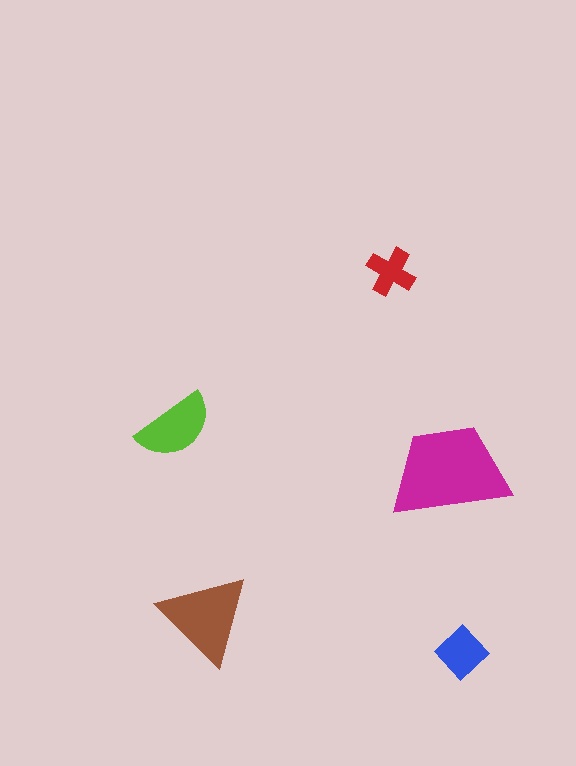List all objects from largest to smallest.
The magenta trapezoid, the brown triangle, the lime semicircle, the blue diamond, the red cross.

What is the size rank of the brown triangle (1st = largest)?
2nd.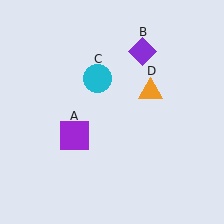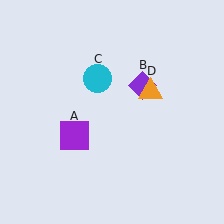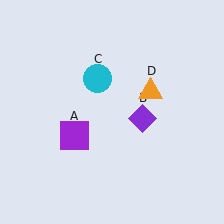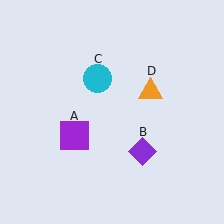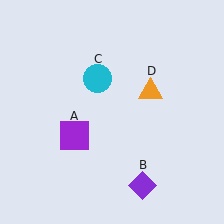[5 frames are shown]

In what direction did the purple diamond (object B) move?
The purple diamond (object B) moved down.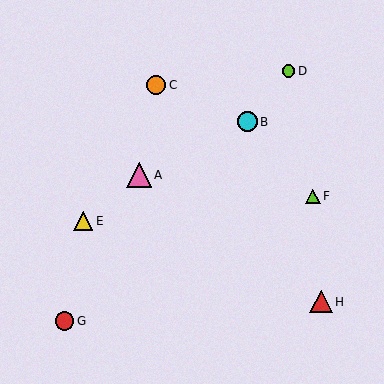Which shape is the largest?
The pink triangle (labeled A) is the largest.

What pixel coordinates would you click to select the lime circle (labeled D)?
Click at (288, 71) to select the lime circle D.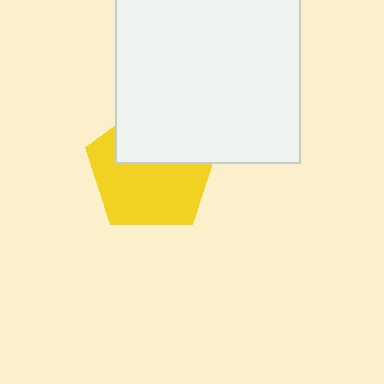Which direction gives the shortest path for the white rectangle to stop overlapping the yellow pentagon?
Moving up gives the shortest separation.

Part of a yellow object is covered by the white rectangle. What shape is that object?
It is a pentagon.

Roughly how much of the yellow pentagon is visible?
About half of it is visible (roughly 62%).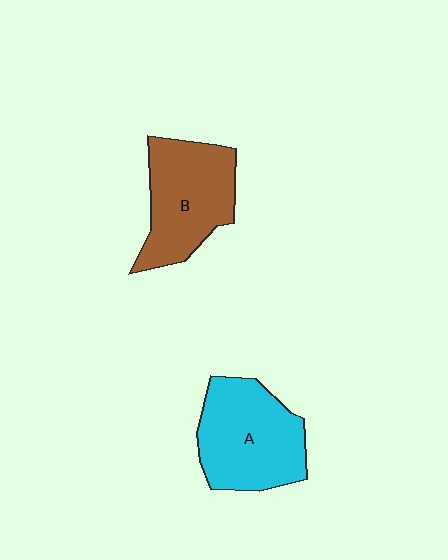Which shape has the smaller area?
Shape B (brown).